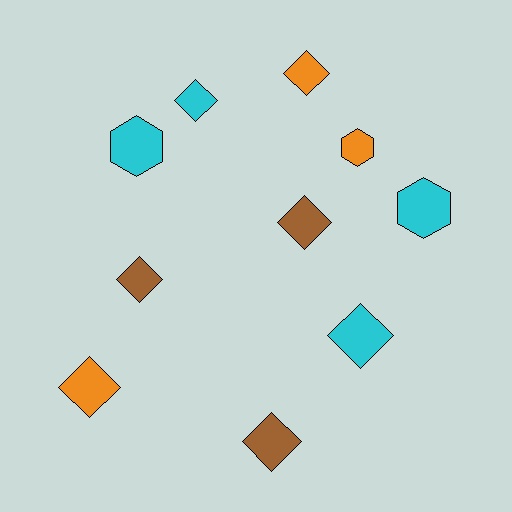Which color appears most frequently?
Cyan, with 4 objects.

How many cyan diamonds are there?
There are 2 cyan diamonds.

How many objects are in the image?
There are 10 objects.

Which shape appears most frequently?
Diamond, with 7 objects.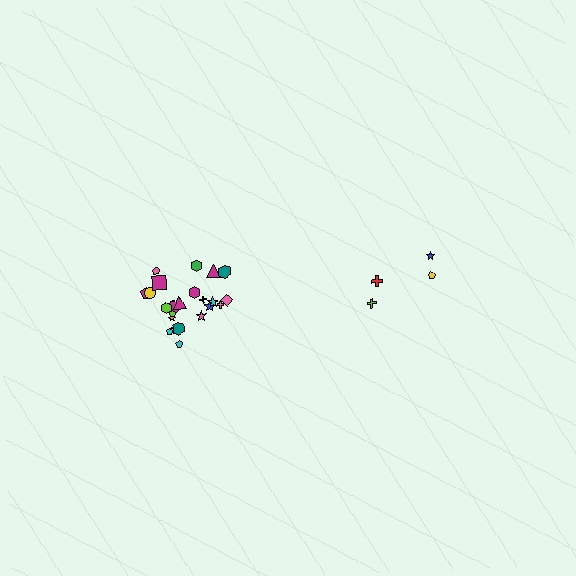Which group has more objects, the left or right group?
The left group.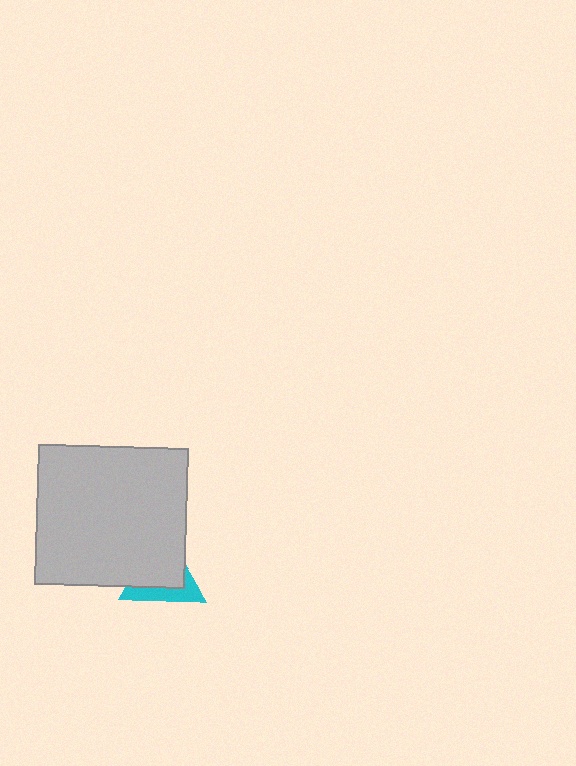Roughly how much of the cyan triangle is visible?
A small part of it is visible (roughly 38%).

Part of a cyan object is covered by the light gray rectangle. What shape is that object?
It is a triangle.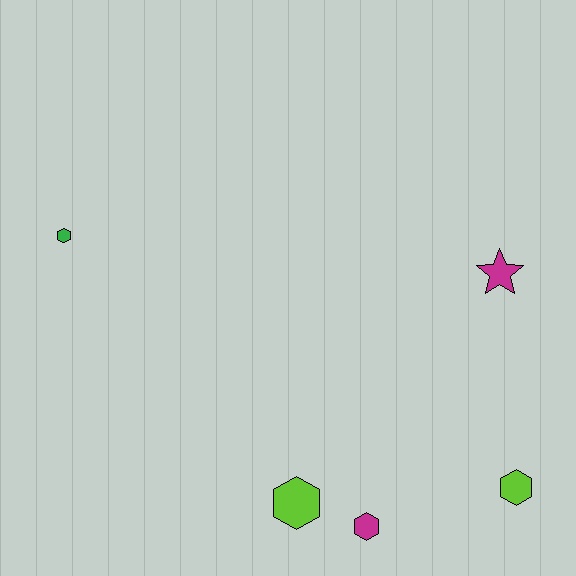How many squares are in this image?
There are no squares.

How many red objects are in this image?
There are no red objects.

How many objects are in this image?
There are 5 objects.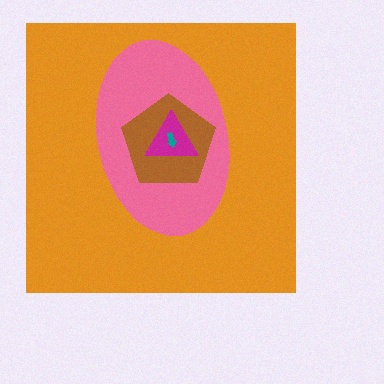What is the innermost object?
The teal arrow.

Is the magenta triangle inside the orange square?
Yes.